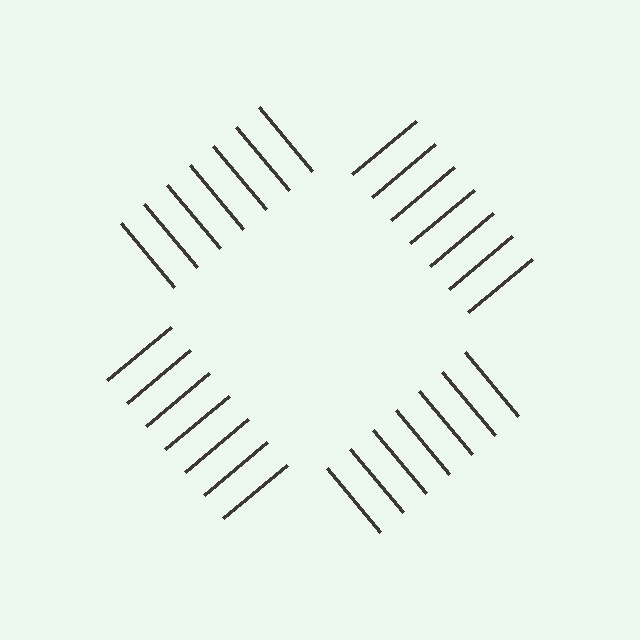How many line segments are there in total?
28 — 7 along each of the 4 edges.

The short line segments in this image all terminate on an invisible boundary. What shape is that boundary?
An illusory square — the line segments terminate on its edges but no continuous stroke is drawn.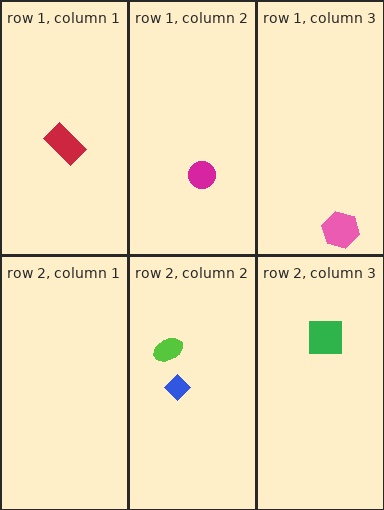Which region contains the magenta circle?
The row 1, column 2 region.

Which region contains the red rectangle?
The row 1, column 1 region.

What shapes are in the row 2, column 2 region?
The blue diamond, the lime ellipse.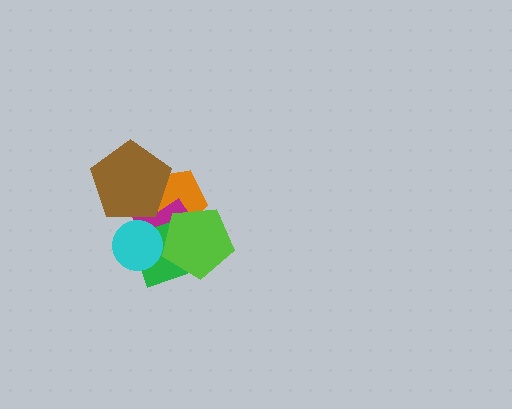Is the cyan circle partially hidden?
No, no other shape covers it.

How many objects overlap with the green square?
4 objects overlap with the green square.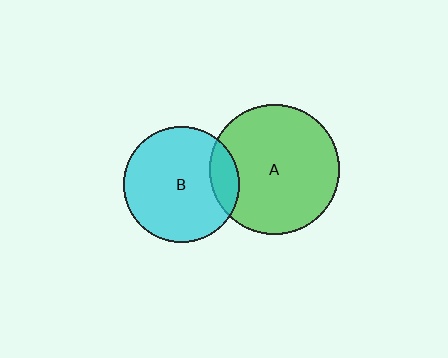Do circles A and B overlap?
Yes.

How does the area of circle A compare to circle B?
Approximately 1.2 times.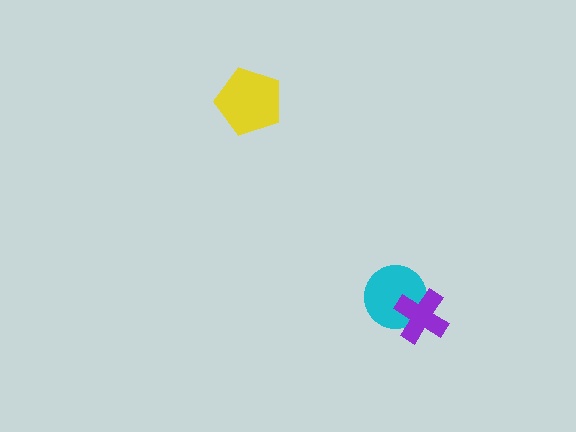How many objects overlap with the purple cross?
1 object overlaps with the purple cross.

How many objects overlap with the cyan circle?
1 object overlaps with the cyan circle.